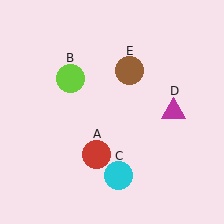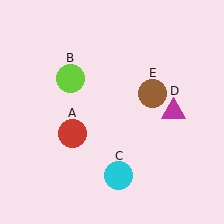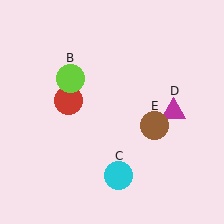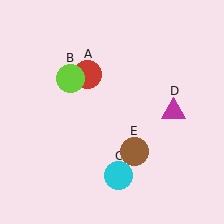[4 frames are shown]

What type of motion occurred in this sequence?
The red circle (object A), brown circle (object E) rotated clockwise around the center of the scene.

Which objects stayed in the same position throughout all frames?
Lime circle (object B) and cyan circle (object C) and magenta triangle (object D) remained stationary.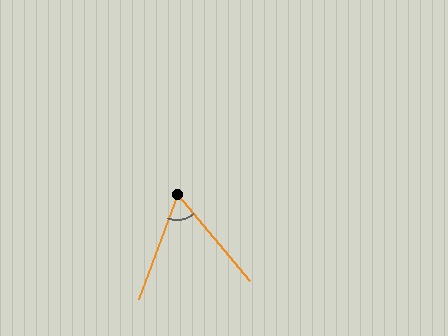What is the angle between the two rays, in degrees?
Approximately 60 degrees.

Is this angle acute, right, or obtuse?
It is acute.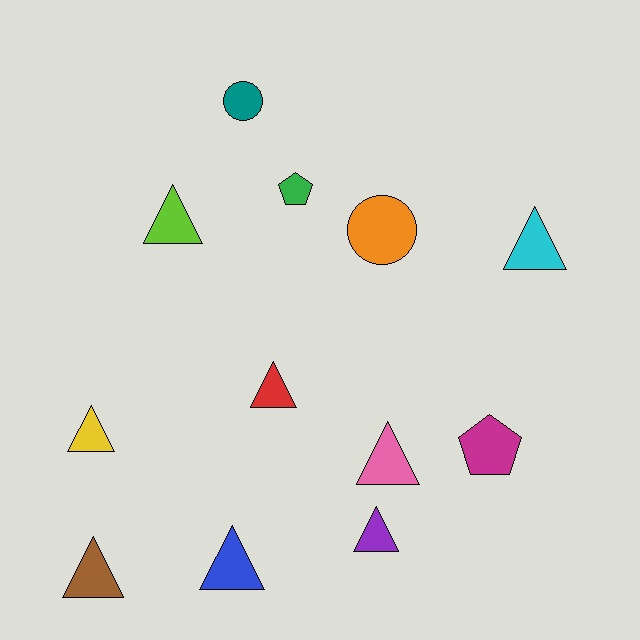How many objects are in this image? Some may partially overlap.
There are 12 objects.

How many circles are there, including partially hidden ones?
There are 2 circles.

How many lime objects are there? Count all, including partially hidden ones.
There is 1 lime object.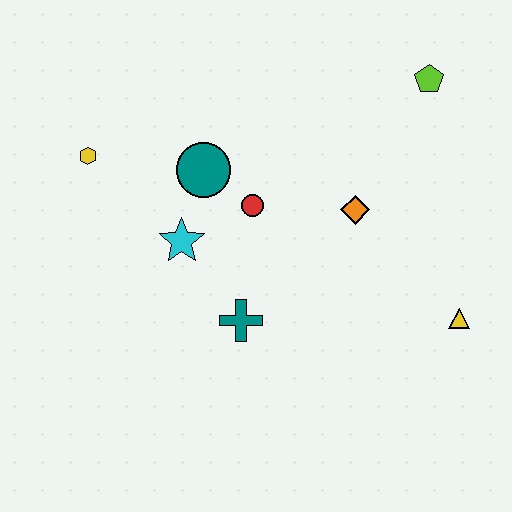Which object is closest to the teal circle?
The red circle is closest to the teal circle.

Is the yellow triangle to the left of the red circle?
No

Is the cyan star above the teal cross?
Yes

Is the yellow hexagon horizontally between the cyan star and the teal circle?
No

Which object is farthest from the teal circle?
The yellow triangle is farthest from the teal circle.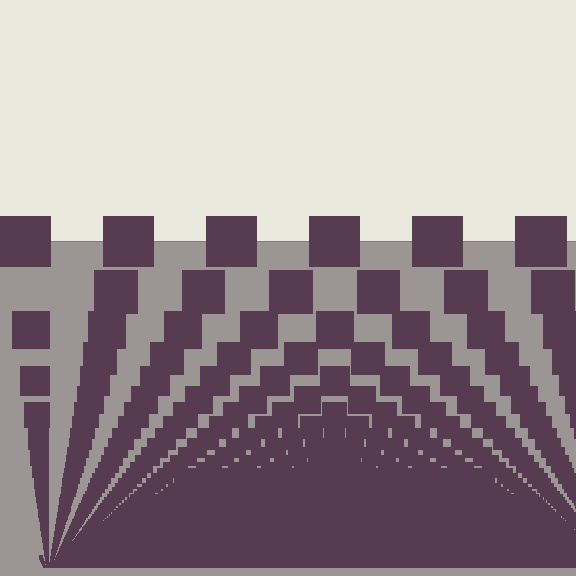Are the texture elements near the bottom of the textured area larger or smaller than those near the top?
Smaller. The gradient is inverted — elements near the bottom are smaller and denser.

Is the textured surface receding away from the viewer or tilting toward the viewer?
The surface appears to tilt toward the viewer. Texture elements get larger and sparser toward the top.